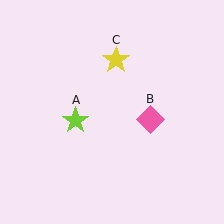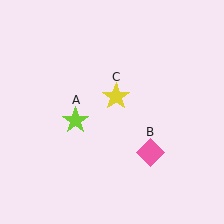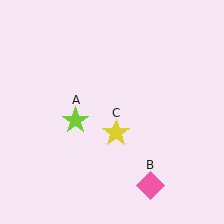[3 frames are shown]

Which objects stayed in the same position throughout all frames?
Lime star (object A) remained stationary.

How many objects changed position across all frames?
2 objects changed position: pink diamond (object B), yellow star (object C).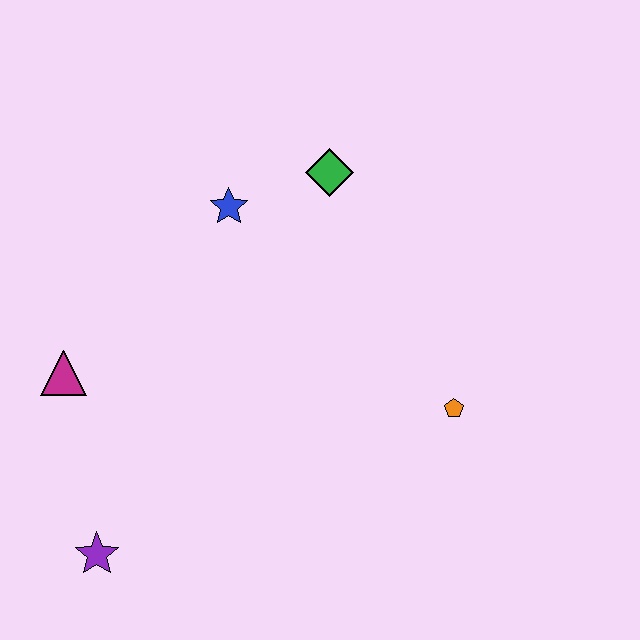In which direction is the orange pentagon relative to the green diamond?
The orange pentagon is below the green diamond.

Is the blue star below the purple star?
No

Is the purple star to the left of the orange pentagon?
Yes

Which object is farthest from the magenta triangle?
The orange pentagon is farthest from the magenta triangle.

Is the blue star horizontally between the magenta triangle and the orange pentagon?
Yes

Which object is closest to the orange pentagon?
The green diamond is closest to the orange pentagon.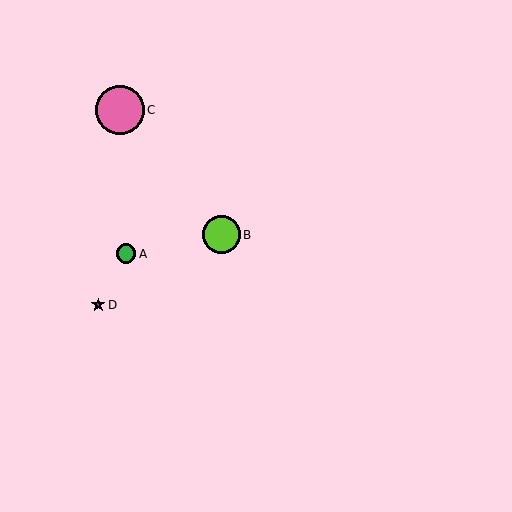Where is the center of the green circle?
The center of the green circle is at (126, 254).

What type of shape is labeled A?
Shape A is a green circle.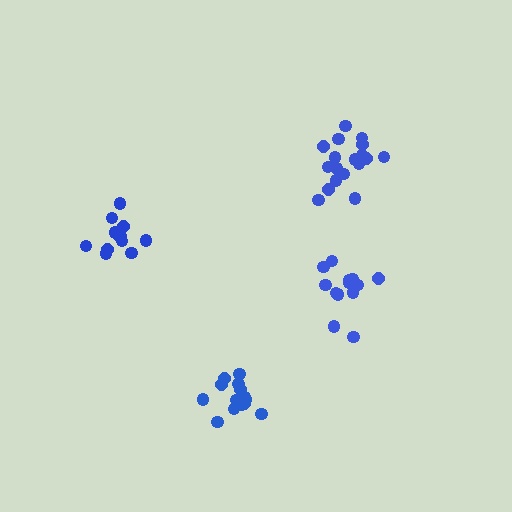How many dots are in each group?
Group 1: 18 dots, Group 2: 14 dots, Group 3: 13 dots, Group 4: 14 dots (59 total).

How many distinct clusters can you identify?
There are 4 distinct clusters.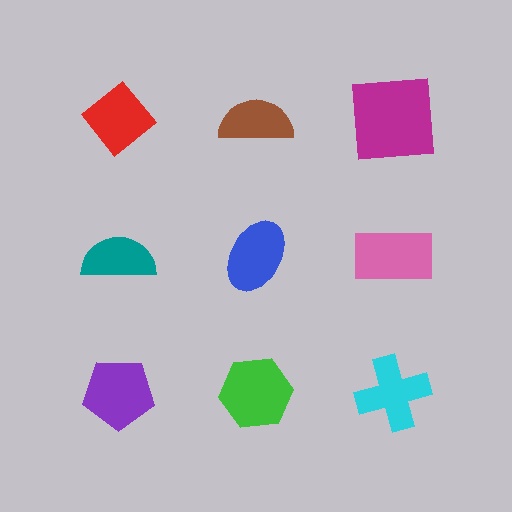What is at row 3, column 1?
A purple pentagon.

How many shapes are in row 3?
3 shapes.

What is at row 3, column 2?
A green hexagon.